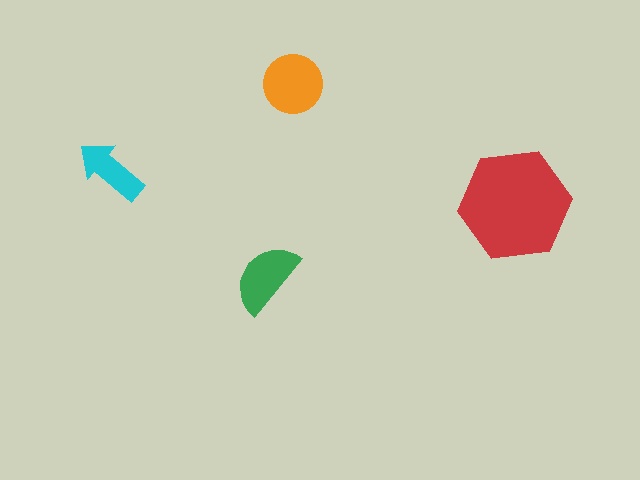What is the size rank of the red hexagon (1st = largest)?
1st.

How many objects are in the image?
There are 4 objects in the image.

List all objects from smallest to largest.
The cyan arrow, the green semicircle, the orange circle, the red hexagon.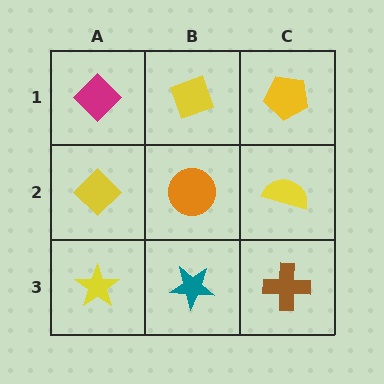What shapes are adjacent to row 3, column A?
A yellow diamond (row 2, column A), a teal star (row 3, column B).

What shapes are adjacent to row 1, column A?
A yellow diamond (row 2, column A), a yellow diamond (row 1, column B).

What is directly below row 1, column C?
A yellow semicircle.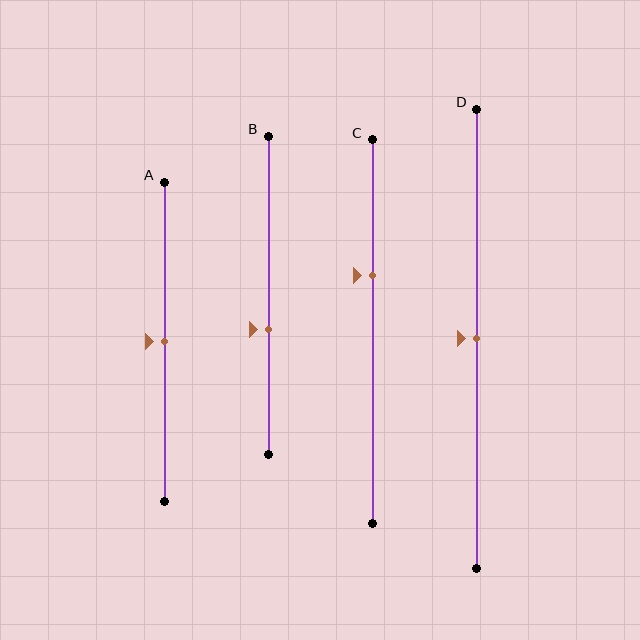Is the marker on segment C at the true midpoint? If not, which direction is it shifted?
No, the marker on segment C is shifted upward by about 15% of the segment length.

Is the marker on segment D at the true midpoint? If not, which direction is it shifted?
Yes, the marker on segment D is at the true midpoint.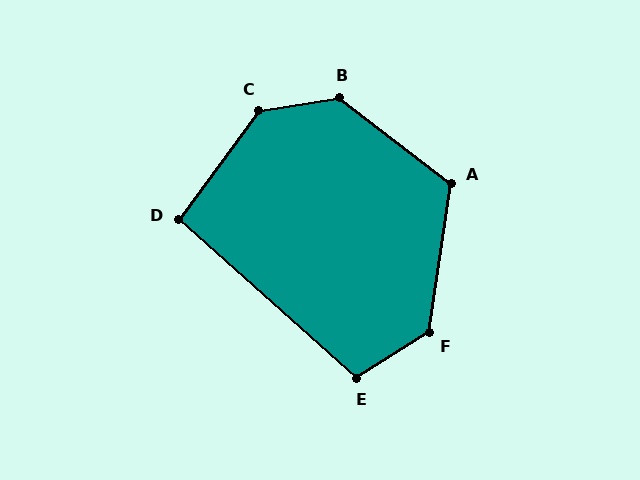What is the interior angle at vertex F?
Approximately 131 degrees (obtuse).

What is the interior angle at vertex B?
Approximately 134 degrees (obtuse).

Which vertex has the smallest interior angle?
D, at approximately 95 degrees.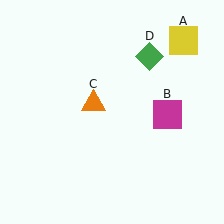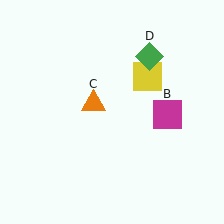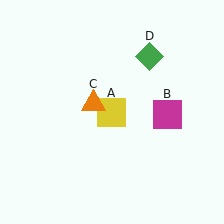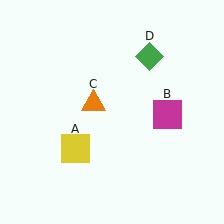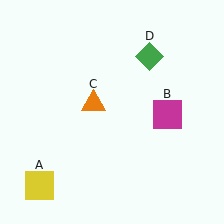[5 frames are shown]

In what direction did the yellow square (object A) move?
The yellow square (object A) moved down and to the left.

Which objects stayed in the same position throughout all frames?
Magenta square (object B) and orange triangle (object C) and green diamond (object D) remained stationary.